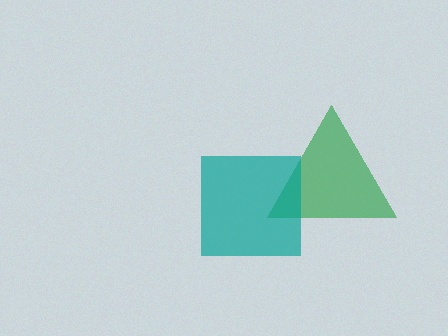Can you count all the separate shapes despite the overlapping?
Yes, there are 2 separate shapes.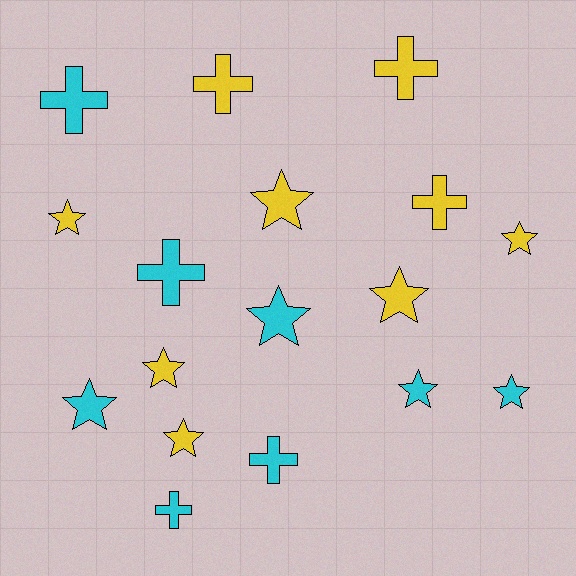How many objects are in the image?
There are 17 objects.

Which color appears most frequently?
Yellow, with 9 objects.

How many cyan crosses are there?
There are 4 cyan crosses.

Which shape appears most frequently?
Star, with 10 objects.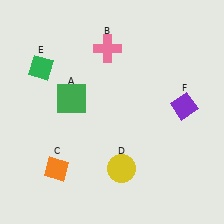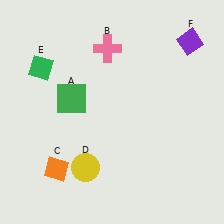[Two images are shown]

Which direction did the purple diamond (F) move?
The purple diamond (F) moved up.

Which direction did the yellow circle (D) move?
The yellow circle (D) moved left.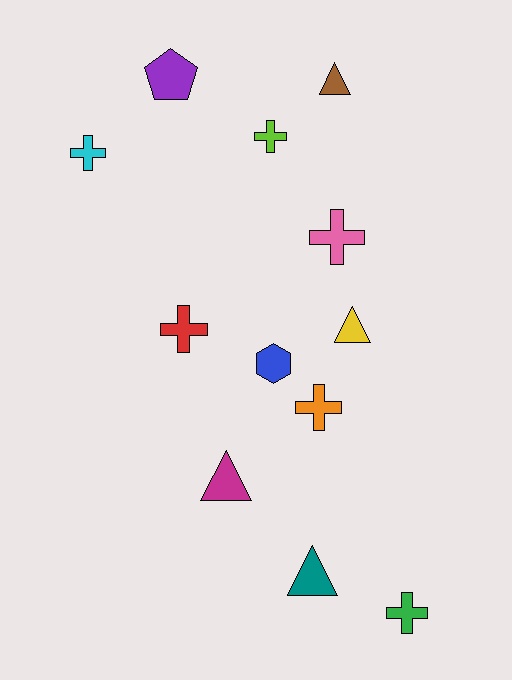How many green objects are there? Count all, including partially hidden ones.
There is 1 green object.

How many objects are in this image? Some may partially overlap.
There are 12 objects.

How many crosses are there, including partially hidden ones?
There are 6 crosses.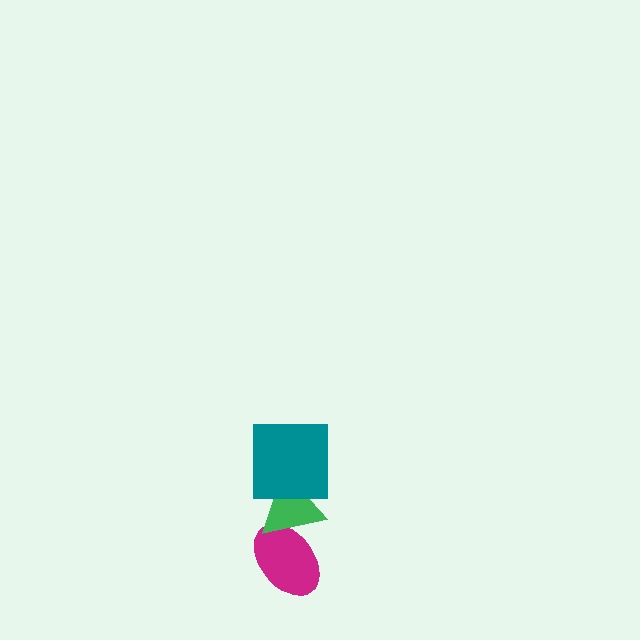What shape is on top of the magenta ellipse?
The green triangle is on top of the magenta ellipse.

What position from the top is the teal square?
The teal square is 1st from the top.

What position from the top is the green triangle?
The green triangle is 2nd from the top.